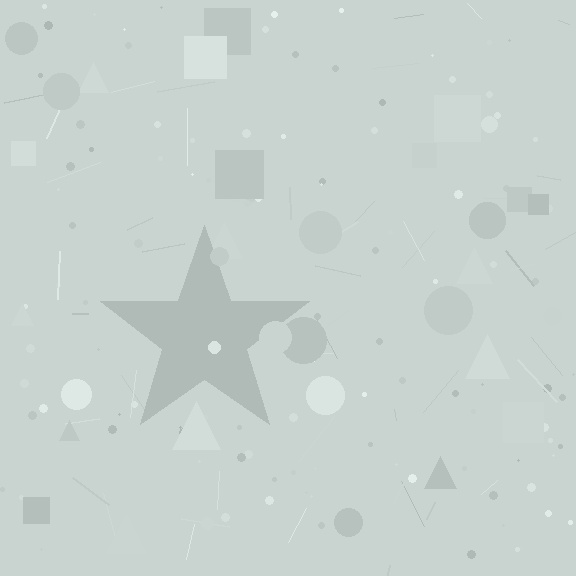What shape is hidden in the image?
A star is hidden in the image.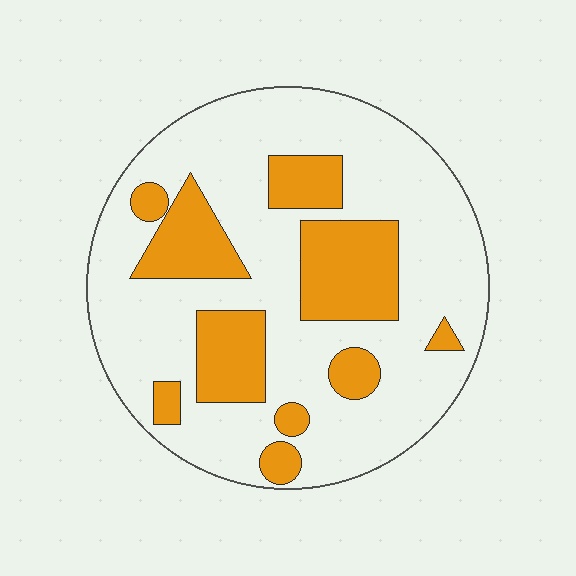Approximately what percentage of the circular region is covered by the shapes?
Approximately 25%.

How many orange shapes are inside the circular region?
10.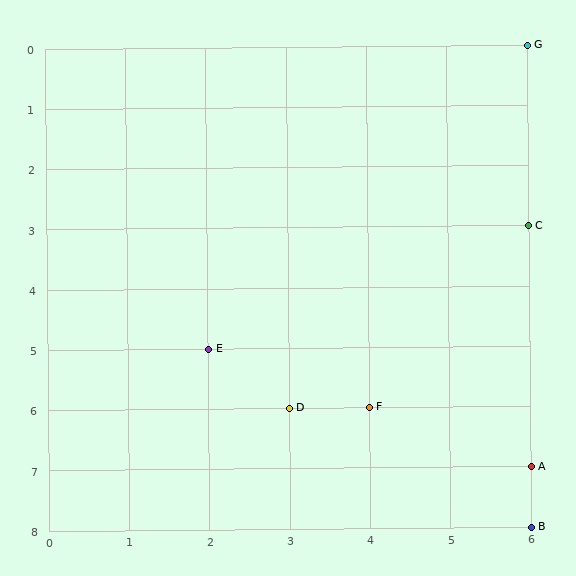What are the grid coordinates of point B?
Point B is at grid coordinates (6, 8).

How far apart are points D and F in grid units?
Points D and F are 1 column apart.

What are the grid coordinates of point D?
Point D is at grid coordinates (3, 6).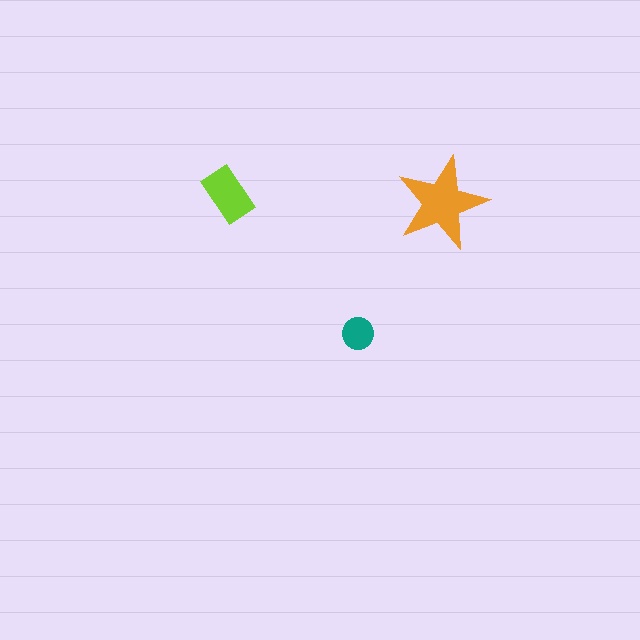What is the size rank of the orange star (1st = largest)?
1st.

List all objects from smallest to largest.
The teal circle, the lime rectangle, the orange star.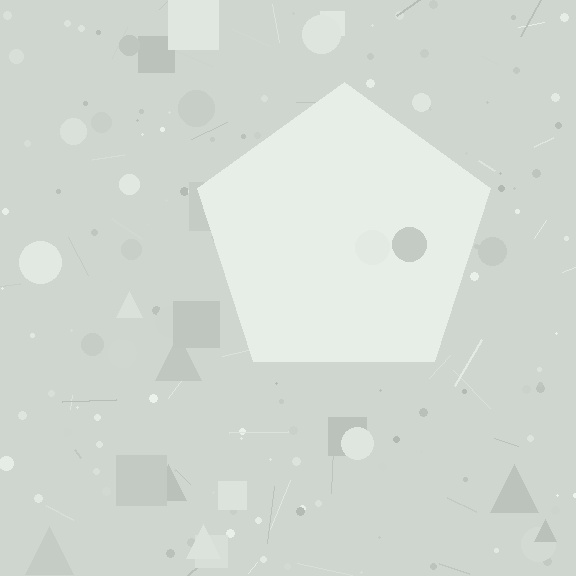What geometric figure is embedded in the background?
A pentagon is embedded in the background.